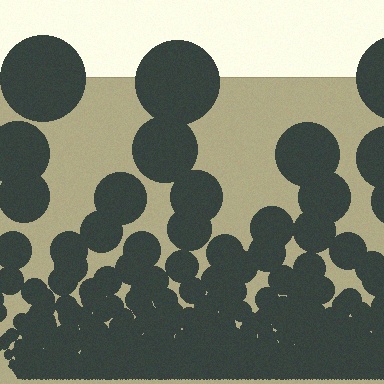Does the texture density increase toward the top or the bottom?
Density increases toward the bottom.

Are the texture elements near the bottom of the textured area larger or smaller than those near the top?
Smaller. The gradient is inverted — elements near the bottom are smaller and denser.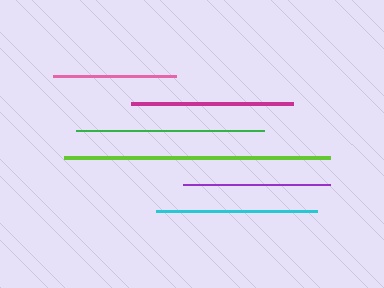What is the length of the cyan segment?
The cyan segment is approximately 162 pixels long.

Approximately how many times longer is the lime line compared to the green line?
The lime line is approximately 1.4 times the length of the green line.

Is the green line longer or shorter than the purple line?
The green line is longer than the purple line.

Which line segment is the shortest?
The pink line is the shortest at approximately 123 pixels.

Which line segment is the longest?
The lime line is the longest at approximately 265 pixels.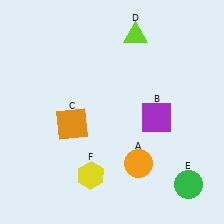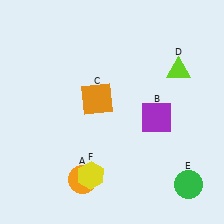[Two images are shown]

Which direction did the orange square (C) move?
The orange square (C) moved right.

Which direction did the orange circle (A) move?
The orange circle (A) moved left.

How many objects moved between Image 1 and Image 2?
3 objects moved between the two images.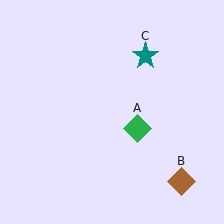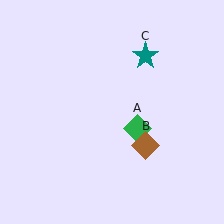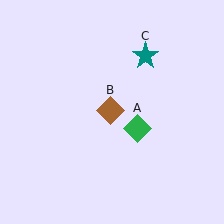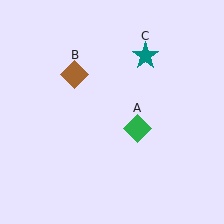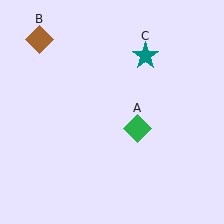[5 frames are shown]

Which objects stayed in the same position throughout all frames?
Green diamond (object A) and teal star (object C) remained stationary.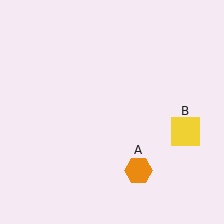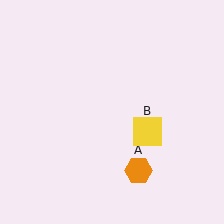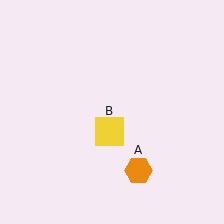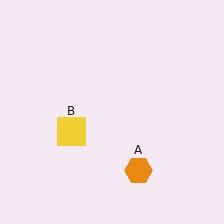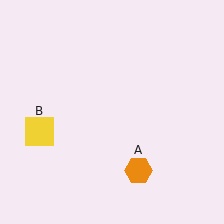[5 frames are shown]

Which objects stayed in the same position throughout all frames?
Orange hexagon (object A) remained stationary.